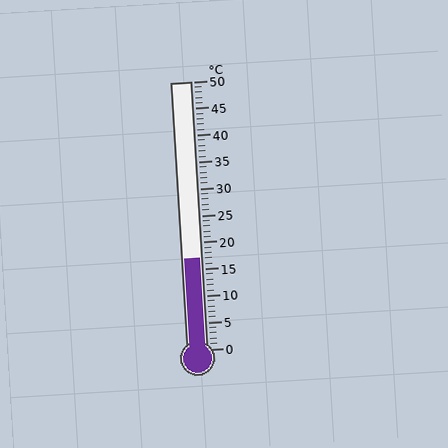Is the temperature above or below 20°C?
The temperature is below 20°C.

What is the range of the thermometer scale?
The thermometer scale ranges from 0°C to 50°C.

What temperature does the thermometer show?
The thermometer shows approximately 17°C.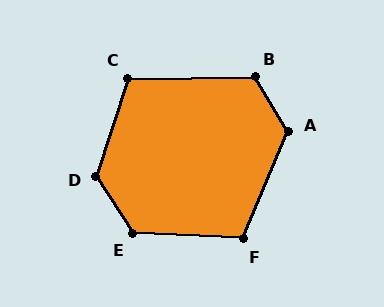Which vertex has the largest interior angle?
D, at approximately 129 degrees.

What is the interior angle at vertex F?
Approximately 110 degrees (obtuse).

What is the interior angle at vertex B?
Approximately 121 degrees (obtuse).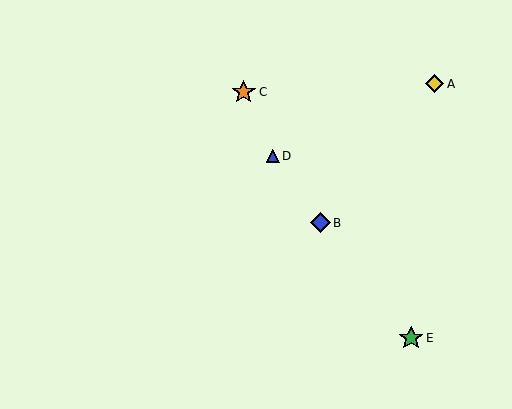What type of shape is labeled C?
Shape C is an orange star.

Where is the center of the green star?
The center of the green star is at (411, 338).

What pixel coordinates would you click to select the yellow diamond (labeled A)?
Click at (435, 84) to select the yellow diamond A.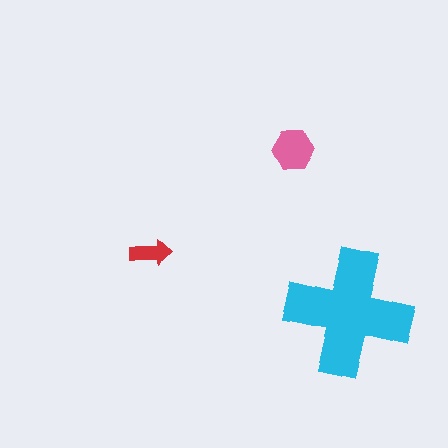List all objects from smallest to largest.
The red arrow, the pink hexagon, the cyan cross.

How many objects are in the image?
There are 3 objects in the image.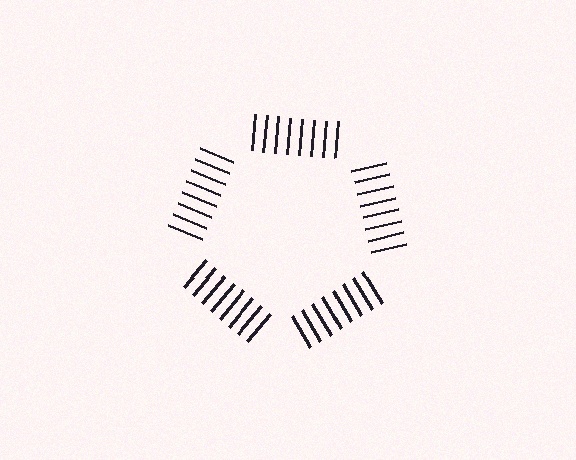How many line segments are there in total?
40 — 8 along each of the 5 edges.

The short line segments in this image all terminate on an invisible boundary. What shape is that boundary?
An illusory pentagon — the line segments terminate on its edges but no continuous stroke is drawn.